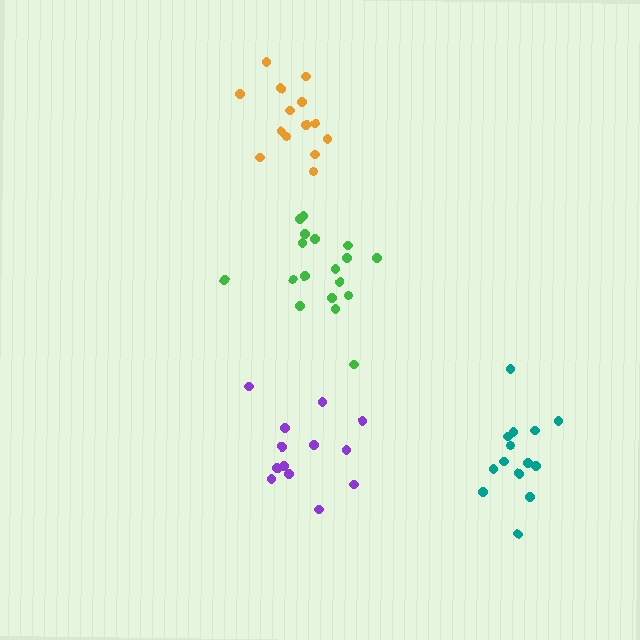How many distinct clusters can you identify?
There are 4 distinct clusters.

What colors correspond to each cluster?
The clusters are colored: purple, orange, teal, green.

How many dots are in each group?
Group 1: 13 dots, Group 2: 14 dots, Group 3: 14 dots, Group 4: 18 dots (59 total).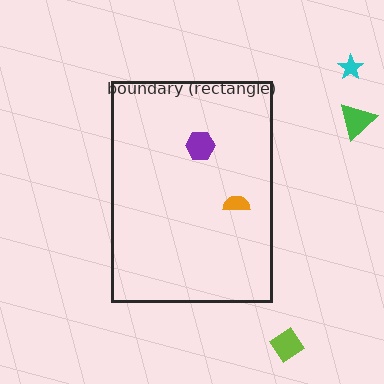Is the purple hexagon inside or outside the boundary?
Inside.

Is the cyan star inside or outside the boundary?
Outside.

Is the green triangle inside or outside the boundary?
Outside.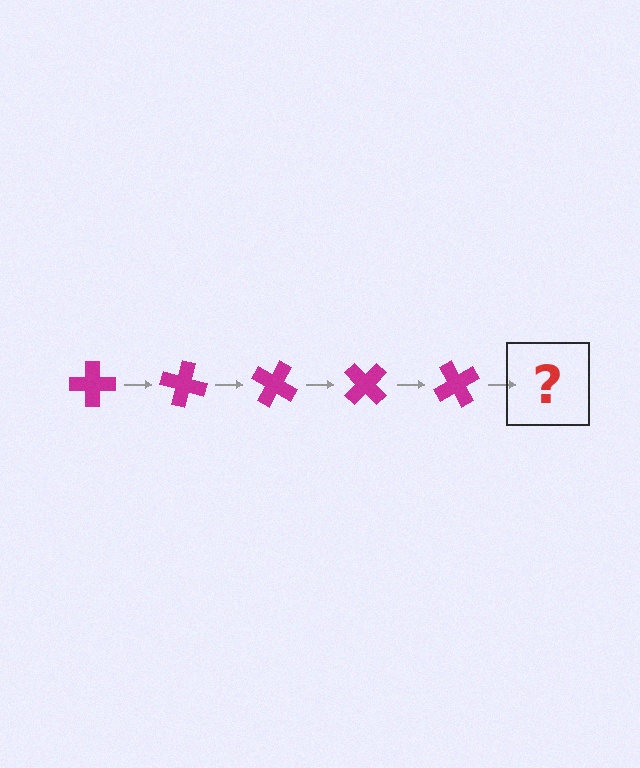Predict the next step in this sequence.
The next step is a magenta cross rotated 75 degrees.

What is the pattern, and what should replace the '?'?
The pattern is that the cross rotates 15 degrees each step. The '?' should be a magenta cross rotated 75 degrees.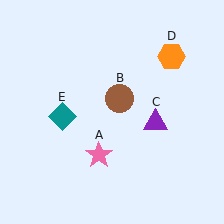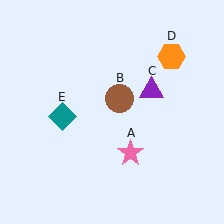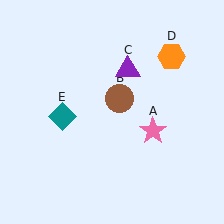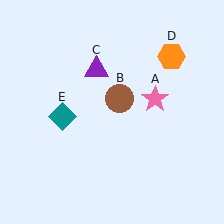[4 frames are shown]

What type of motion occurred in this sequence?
The pink star (object A), purple triangle (object C) rotated counterclockwise around the center of the scene.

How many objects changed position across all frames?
2 objects changed position: pink star (object A), purple triangle (object C).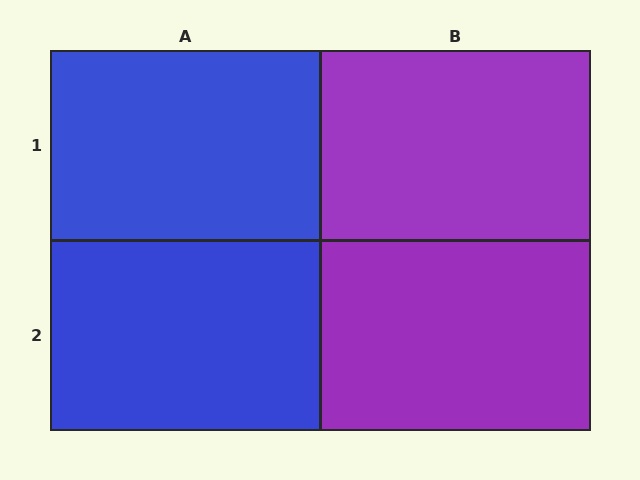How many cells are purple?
2 cells are purple.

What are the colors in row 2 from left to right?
Blue, purple.